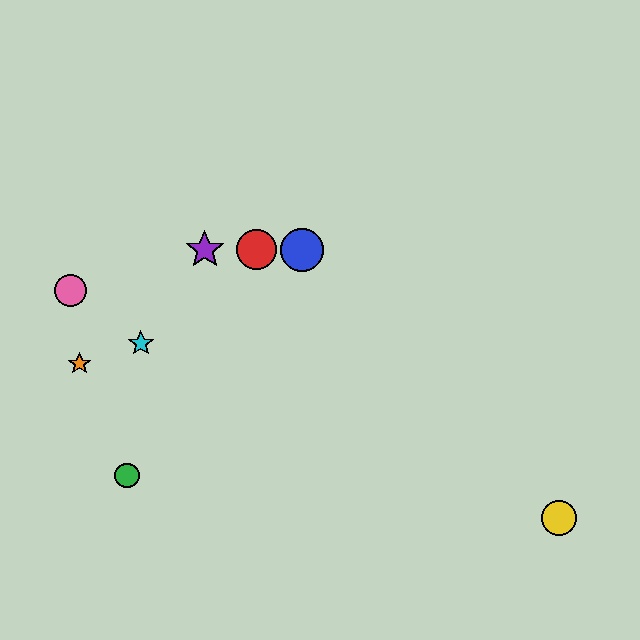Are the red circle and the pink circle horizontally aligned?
No, the red circle is at y≈250 and the pink circle is at y≈291.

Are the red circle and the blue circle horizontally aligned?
Yes, both are at y≈250.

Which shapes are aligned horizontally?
The red circle, the blue circle, the purple star are aligned horizontally.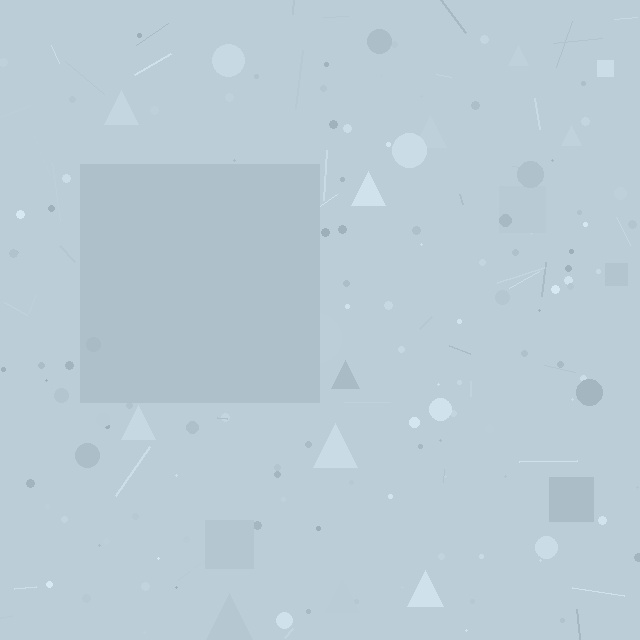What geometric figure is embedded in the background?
A square is embedded in the background.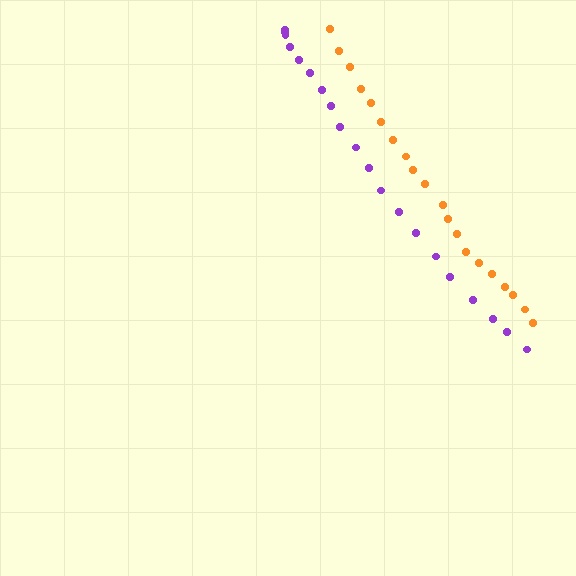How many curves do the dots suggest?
There are 2 distinct paths.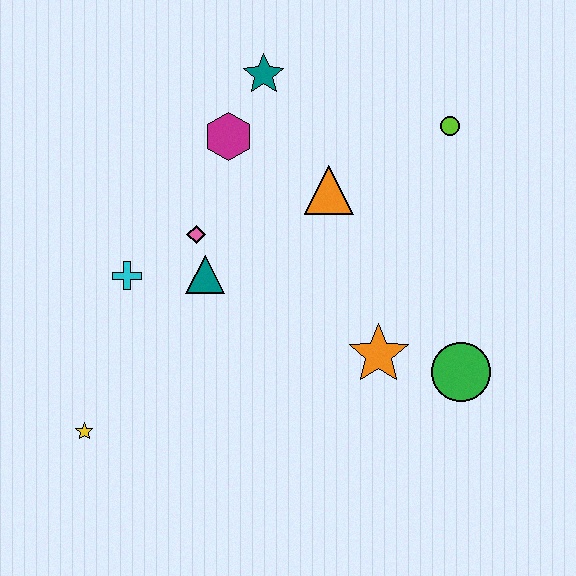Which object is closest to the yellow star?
The cyan cross is closest to the yellow star.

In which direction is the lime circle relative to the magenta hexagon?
The lime circle is to the right of the magenta hexagon.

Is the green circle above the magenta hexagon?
No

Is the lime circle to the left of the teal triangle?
No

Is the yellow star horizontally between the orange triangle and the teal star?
No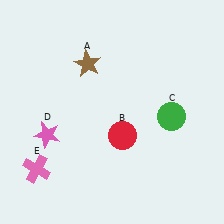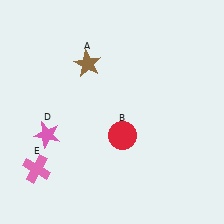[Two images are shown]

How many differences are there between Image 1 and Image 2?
There is 1 difference between the two images.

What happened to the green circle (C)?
The green circle (C) was removed in Image 2. It was in the bottom-right area of Image 1.